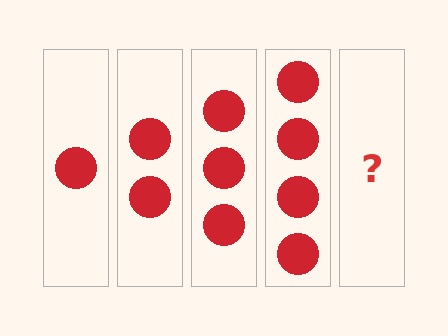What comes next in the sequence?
The next element should be 5 circles.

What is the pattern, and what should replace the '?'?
The pattern is that each step adds one more circle. The '?' should be 5 circles.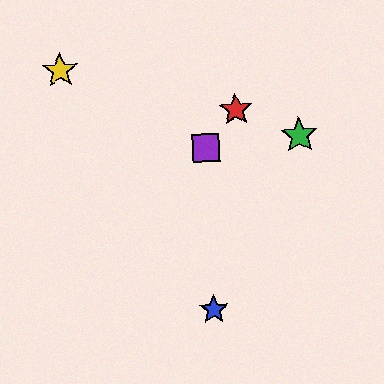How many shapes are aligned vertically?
2 shapes (the blue star, the purple square) are aligned vertically.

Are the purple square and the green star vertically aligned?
No, the purple square is at x≈206 and the green star is at x≈299.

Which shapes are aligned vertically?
The blue star, the purple square are aligned vertically.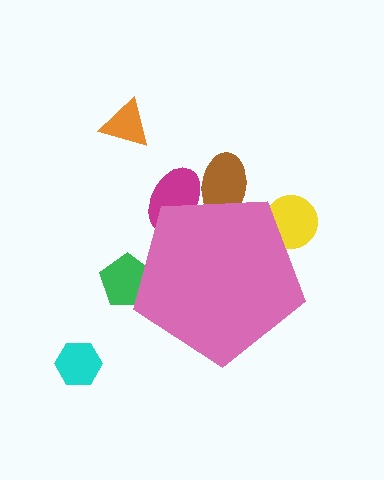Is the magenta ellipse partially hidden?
Yes, the magenta ellipse is partially hidden behind the pink pentagon.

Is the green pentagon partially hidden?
Yes, the green pentagon is partially hidden behind the pink pentagon.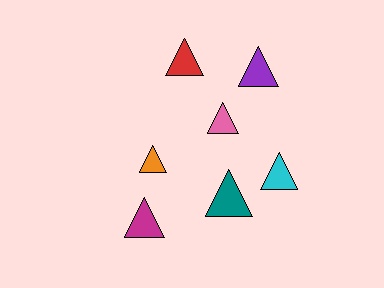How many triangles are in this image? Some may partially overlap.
There are 7 triangles.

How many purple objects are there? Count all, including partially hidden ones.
There is 1 purple object.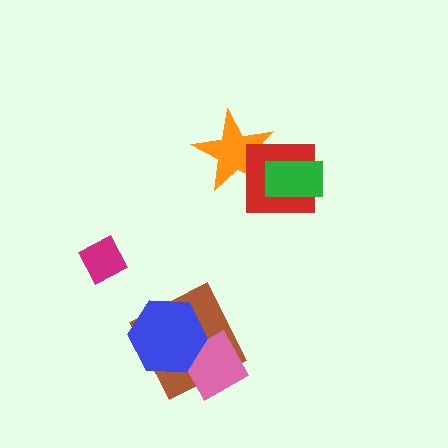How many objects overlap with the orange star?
2 objects overlap with the orange star.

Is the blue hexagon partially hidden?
No, no other shape covers it.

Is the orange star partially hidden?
Yes, it is partially covered by another shape.